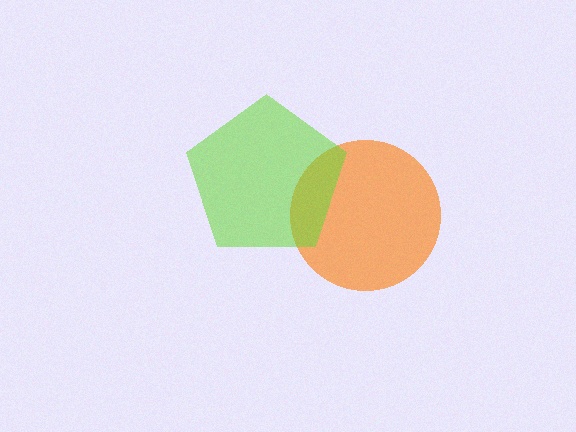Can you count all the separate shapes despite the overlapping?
Yes, there are 2 separate shapes.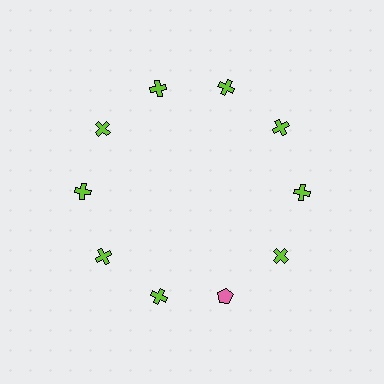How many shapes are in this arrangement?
There are 10 shapes arranged in a ring pattern.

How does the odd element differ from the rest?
It differs in both color (pink instead of lime) and shape (pentagon instead of cross).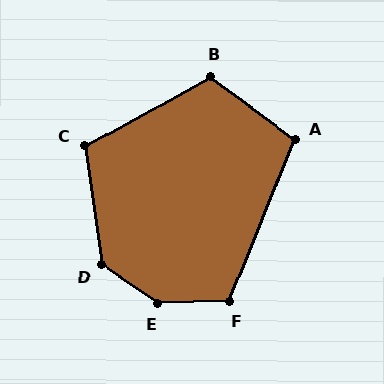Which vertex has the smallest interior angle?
A, at approximately 104 degrees.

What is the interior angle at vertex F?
Approximately 113 degrees (obtuse).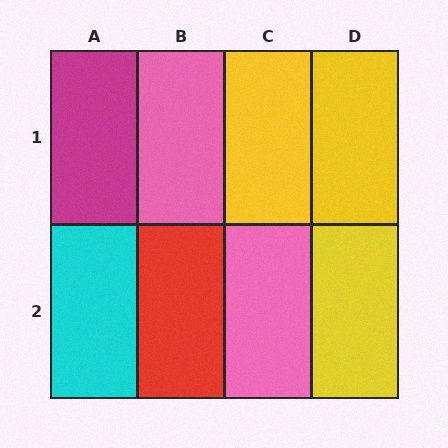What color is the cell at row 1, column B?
Pink.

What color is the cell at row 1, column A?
Magenta.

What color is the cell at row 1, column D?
Yellow.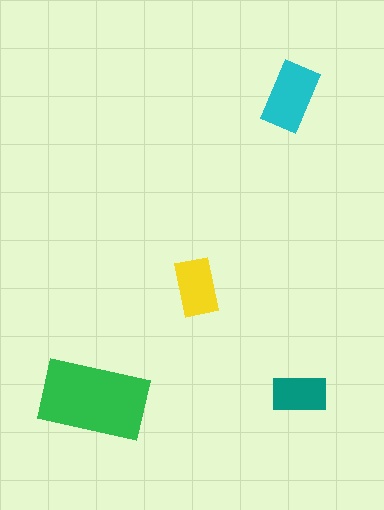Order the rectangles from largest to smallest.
the green one, the cyan one, the yellow one, the teal one.